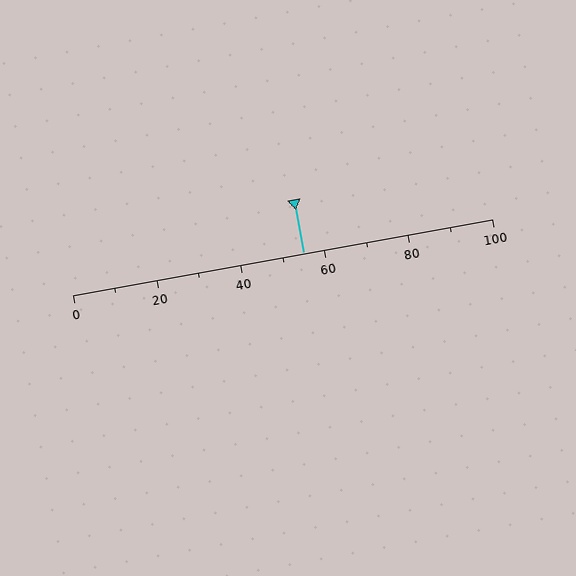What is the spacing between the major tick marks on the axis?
The major ticks are spaced 20 apart.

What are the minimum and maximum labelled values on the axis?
The axis runs from 0 to 100.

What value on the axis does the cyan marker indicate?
The marker indicates approximately 55.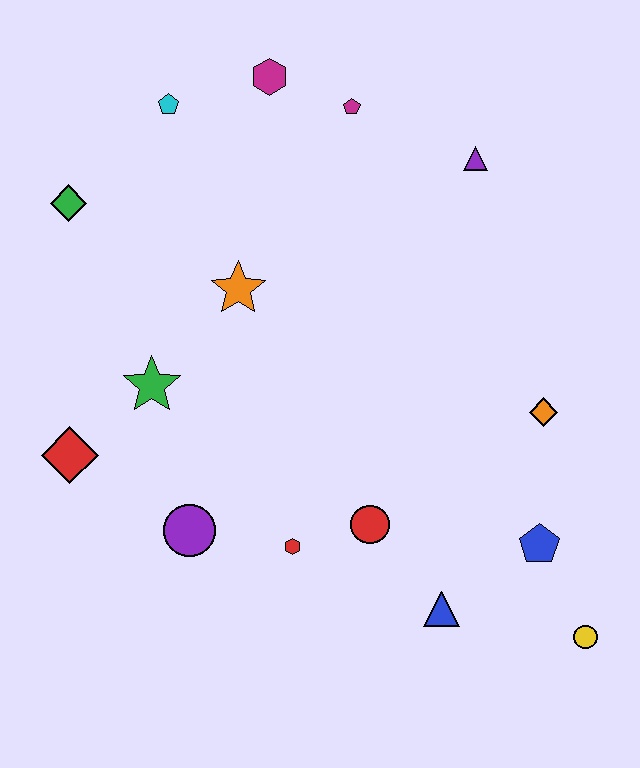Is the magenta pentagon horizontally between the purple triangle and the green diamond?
Yes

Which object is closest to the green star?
The red diamond is closest to the green star.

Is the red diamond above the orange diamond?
No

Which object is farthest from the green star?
The yellow circle is farthest from the green star.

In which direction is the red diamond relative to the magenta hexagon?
The red diamond is below the magenta hexagon.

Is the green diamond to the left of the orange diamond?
Yes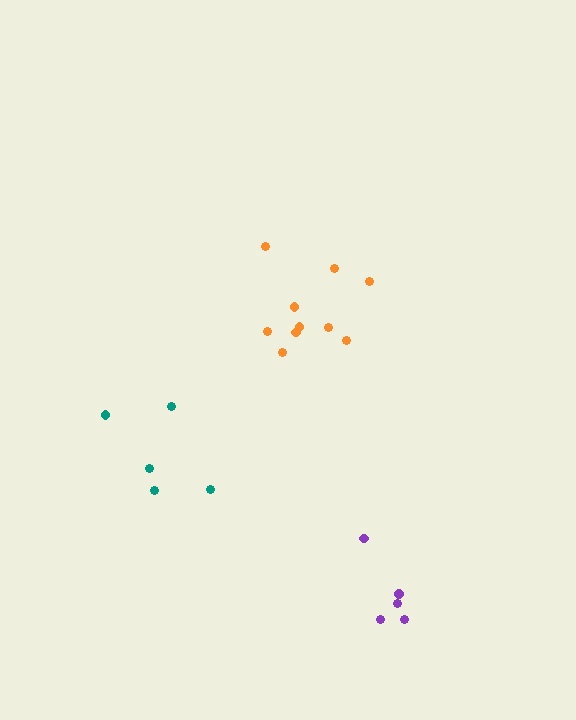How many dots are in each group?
Group 1: 10 dots, Group 2: 5 dots, Group 3: 5 dots (20 total).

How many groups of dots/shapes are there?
There are 3 groups.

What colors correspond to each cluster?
The clusters are colored: orange, purple, teal.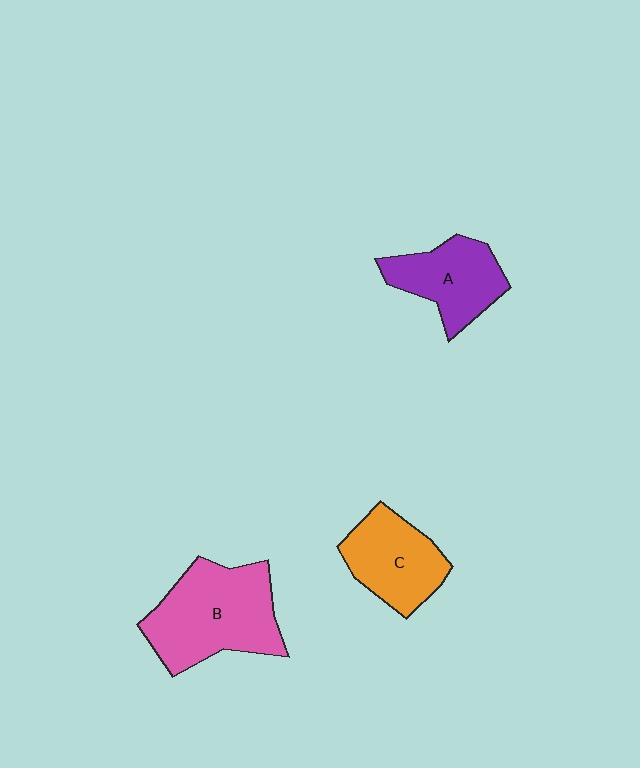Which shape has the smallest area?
Shape A (purple).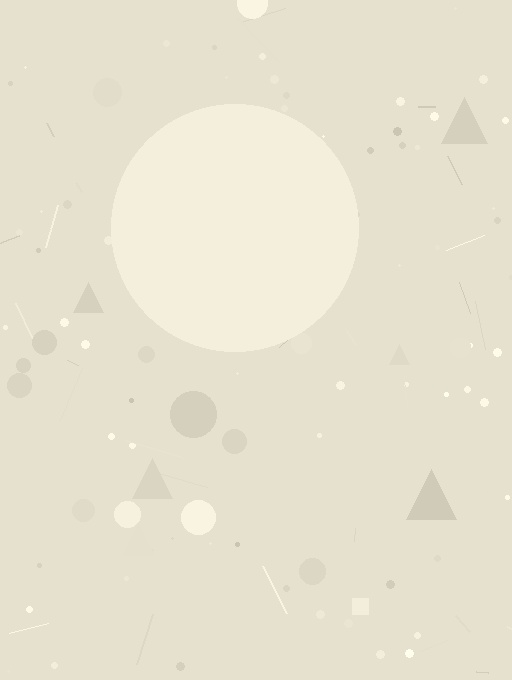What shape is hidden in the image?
A circle is hidden in the image.